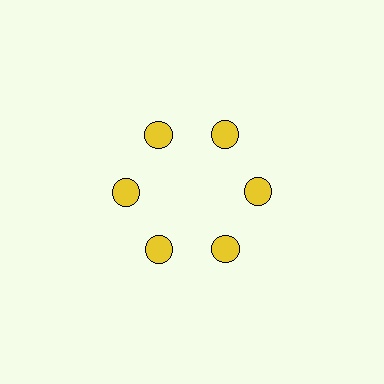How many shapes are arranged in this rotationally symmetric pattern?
There are 6 shapes, arranged in 6 groups of 1.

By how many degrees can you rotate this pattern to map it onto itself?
The pattern maps onto itself every 60 degrees of rotation.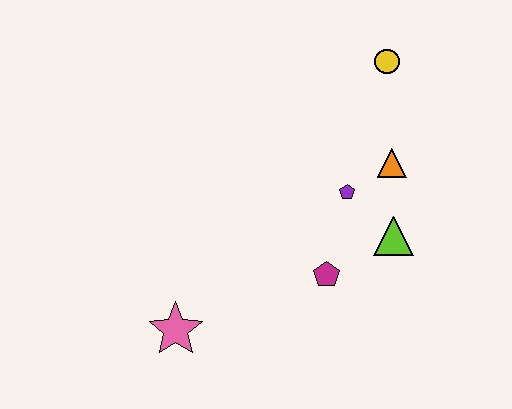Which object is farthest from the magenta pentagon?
The yellow circle is farthest from the magenta pentagon.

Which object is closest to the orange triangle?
The purple pentagon is closest to the orange triangle.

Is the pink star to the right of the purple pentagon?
No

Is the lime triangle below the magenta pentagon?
No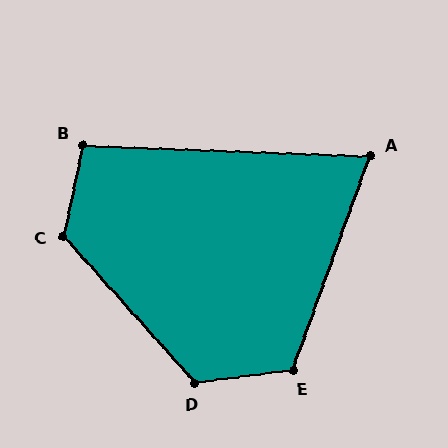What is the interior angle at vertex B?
Approximately 100 degrees (obtuse).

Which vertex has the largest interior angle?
C, at approximately 126 degrees.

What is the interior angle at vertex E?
Approximately 117 degrees (obtuse).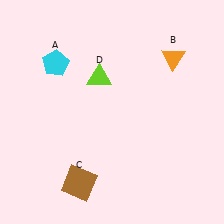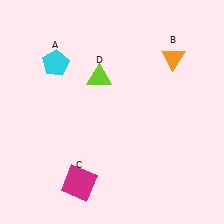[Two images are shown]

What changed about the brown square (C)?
In Image 1, C is brown. In Image 2, it changed to magenta.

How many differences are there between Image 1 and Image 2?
There is 1 difference between the two images.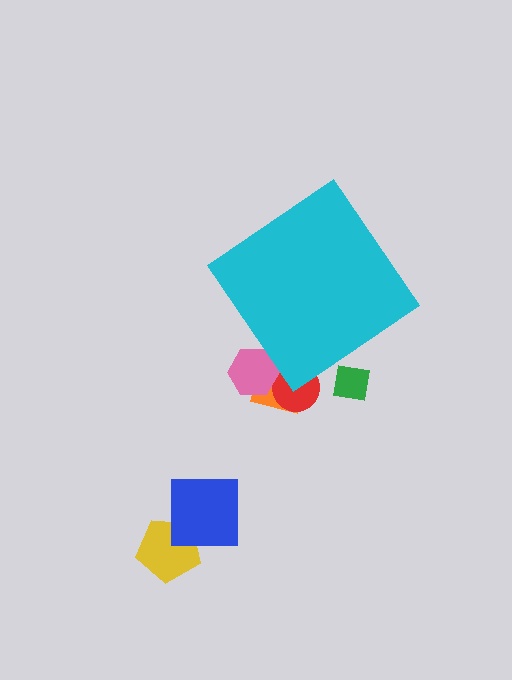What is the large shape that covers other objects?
A cyan diamond.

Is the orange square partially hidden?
Yes, the orange square is partially hidden behind the cyan diamond.